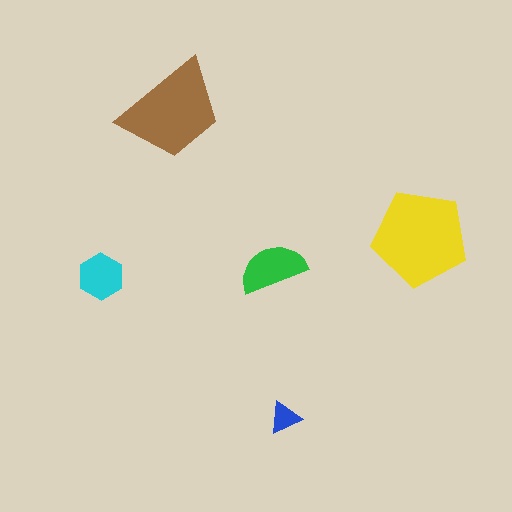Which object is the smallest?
The blue triangle.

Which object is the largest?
The yellow pentagon.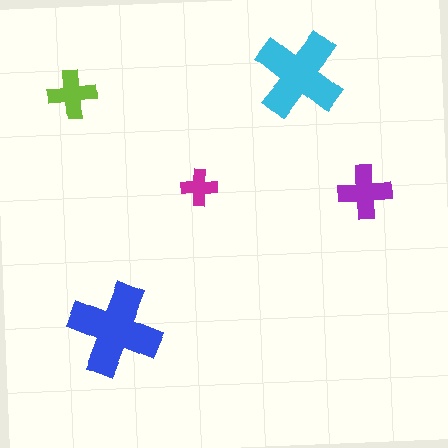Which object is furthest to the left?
The lime cross is leftmost.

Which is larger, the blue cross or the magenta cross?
The blue one.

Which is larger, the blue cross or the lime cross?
The blue one.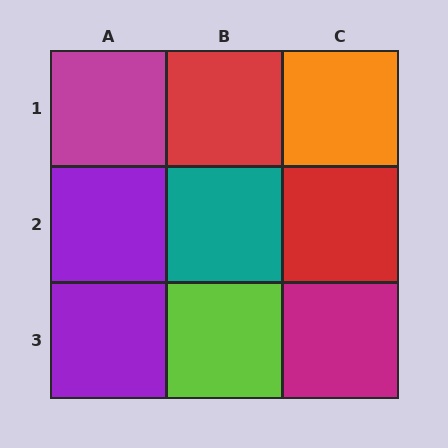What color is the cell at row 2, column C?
Red.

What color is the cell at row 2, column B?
Teal.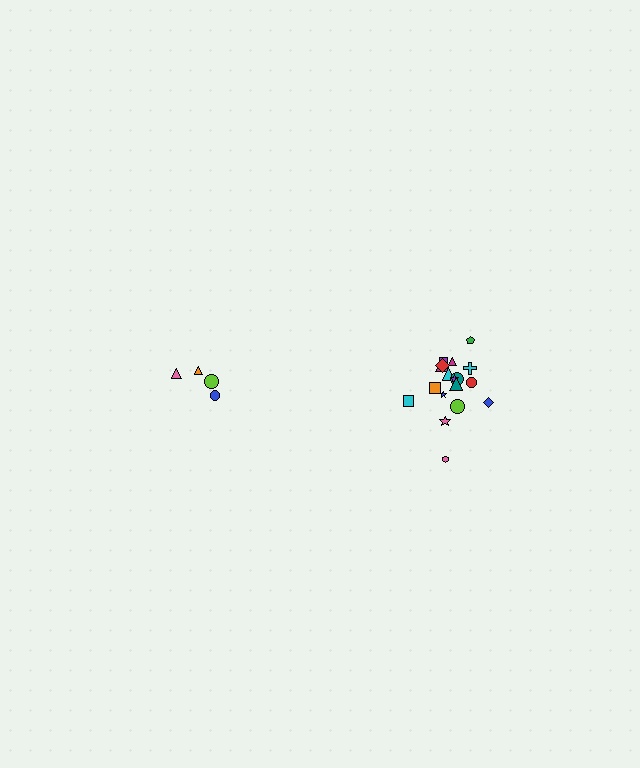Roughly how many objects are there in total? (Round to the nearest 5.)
Roughly 20 objects in total.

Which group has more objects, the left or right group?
The right group.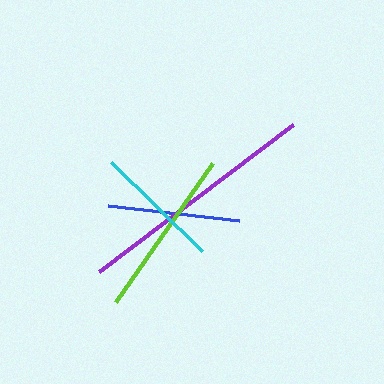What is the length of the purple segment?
The purple segment is approximately 243 pixels long.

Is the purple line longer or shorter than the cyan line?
The purple line is longer than the cyan line.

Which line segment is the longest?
The purple line is the longest at approximately 243 pixels.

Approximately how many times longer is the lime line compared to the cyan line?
The lime line is approximately 1.3 times the length of the cyan line.